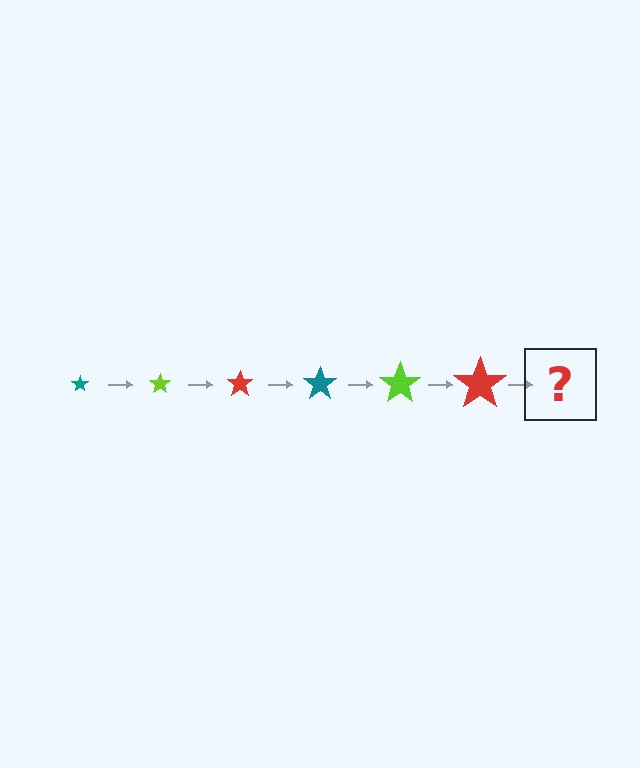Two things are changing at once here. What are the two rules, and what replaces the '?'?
The two rules are that the star grows larger each step and the color cycles through teal, lime, and red. The '?' should be a teal star, larger than the previous one.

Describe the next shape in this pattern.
It should be a teal star, larger than the previous one.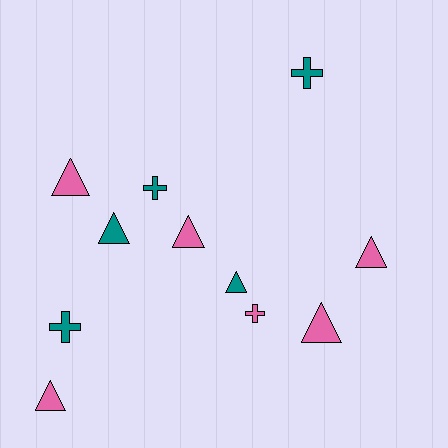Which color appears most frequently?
Pink, with 6 objects.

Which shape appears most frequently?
Triangle, with 7 objects.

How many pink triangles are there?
There are 5 pink triangles.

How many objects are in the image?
There are 11 objects.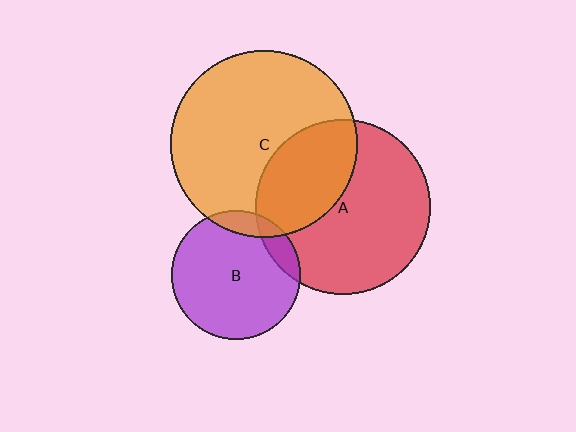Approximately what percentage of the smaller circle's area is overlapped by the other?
Approximately 10%.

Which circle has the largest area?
Circle C (orange).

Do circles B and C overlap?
Yes.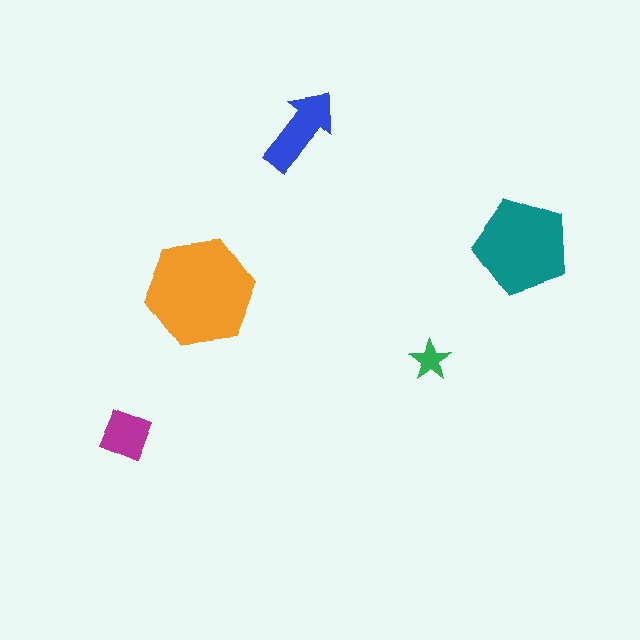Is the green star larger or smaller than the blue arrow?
Smaller.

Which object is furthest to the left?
The magenta square is leftmost.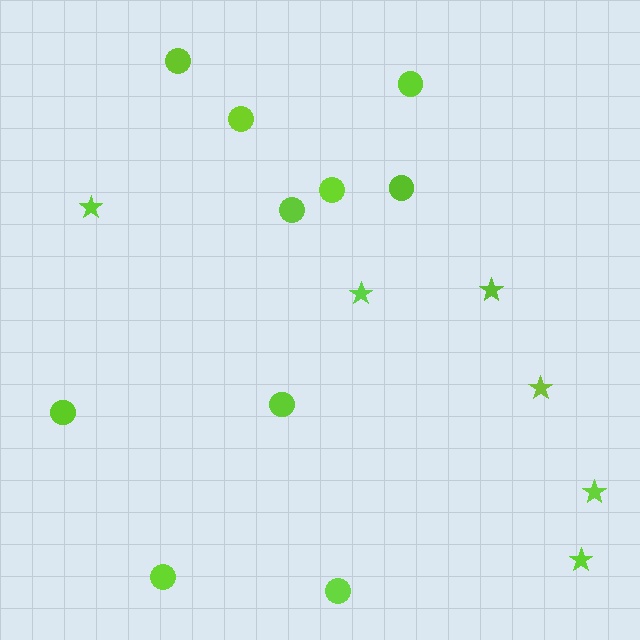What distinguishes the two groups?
There are 2 groups: one group of stars (6) and one group of circles (10).